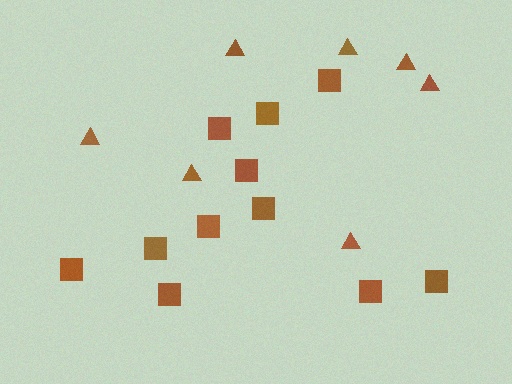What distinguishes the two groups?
There are 2 groups: one group of triangles (7) and one group of squares (11).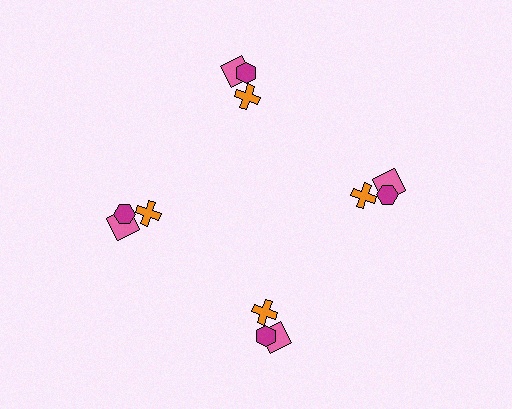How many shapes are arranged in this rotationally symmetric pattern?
There are 12 shapes, arranged in 4 groups of 3.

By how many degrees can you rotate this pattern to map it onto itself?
The pattern maps onto itself every 90 degrees of rotation.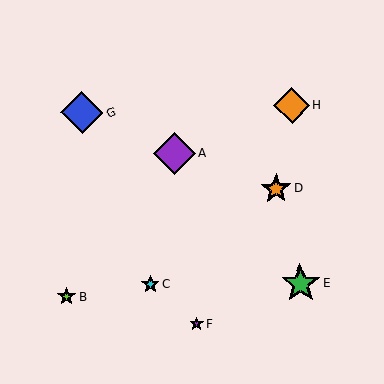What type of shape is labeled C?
Shape C is a cyan star.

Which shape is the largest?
The purple diamond (labeled A) is the largest.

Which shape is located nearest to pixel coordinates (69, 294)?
The lime star (labeled B) at (66, 296) is nearest to that location.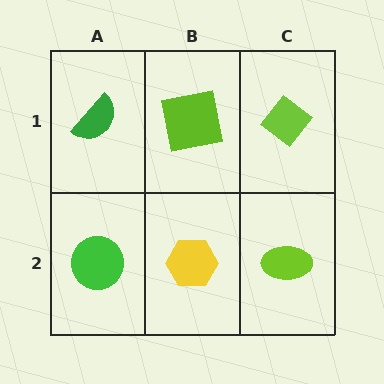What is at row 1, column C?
A lime diamond.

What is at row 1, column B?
A lime square.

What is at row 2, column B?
A yellow hexagon.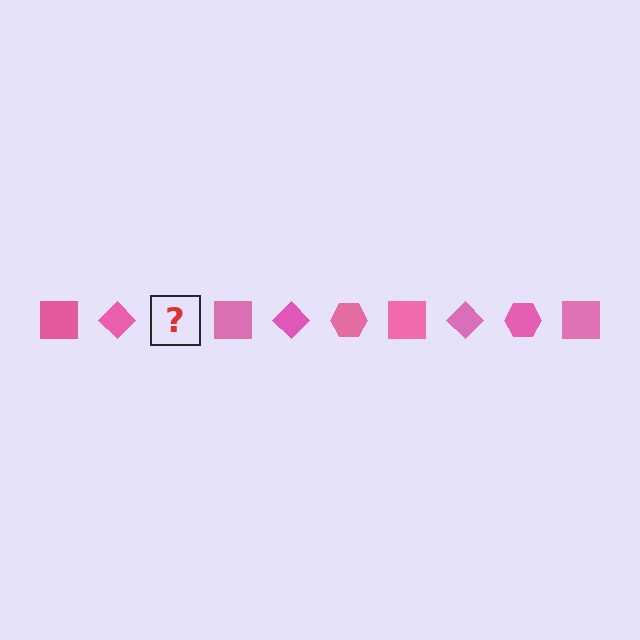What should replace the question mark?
The question mark should be replaced with a pink hexagon.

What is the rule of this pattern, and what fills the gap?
The rule is that the pattern cycles through square, diamond, hexagon shapes in pink. The gap should be filled with a pink hexagon.